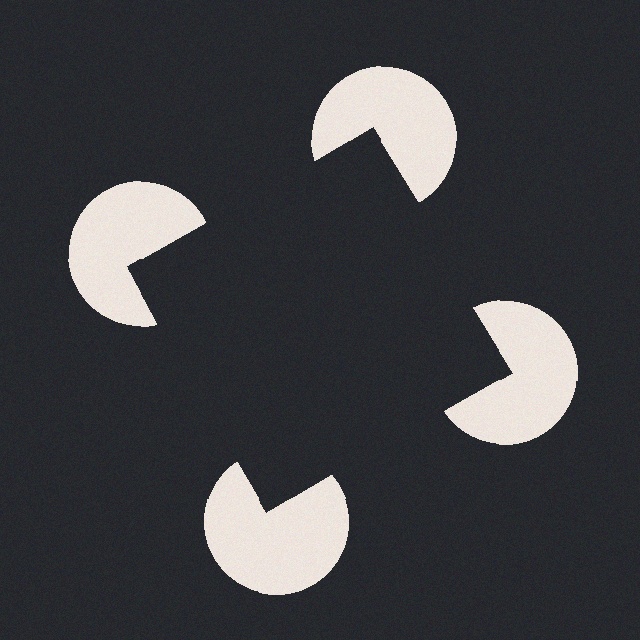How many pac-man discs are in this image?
There are 4 — one at each vertex of the illusory square.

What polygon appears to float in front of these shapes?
An illusory square — its edges are inferred from the aligned wedge cuts in the pac-man discs, not physically drawn.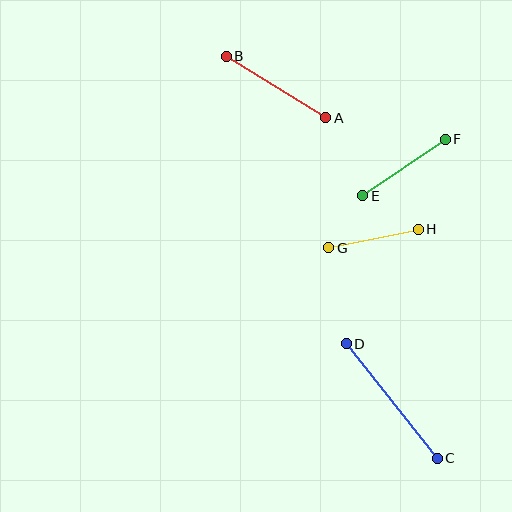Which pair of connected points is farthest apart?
Points C and D are farthest apart.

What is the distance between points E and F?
The distance is approximately 100 pixels.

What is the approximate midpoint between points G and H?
The midpoint is at approximately (374, 238) pixels.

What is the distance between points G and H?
The distance is approximately 92 pixels.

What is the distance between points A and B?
The distance is approximately 117 pixels.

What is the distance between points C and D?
The distance is approximately 146 pixels.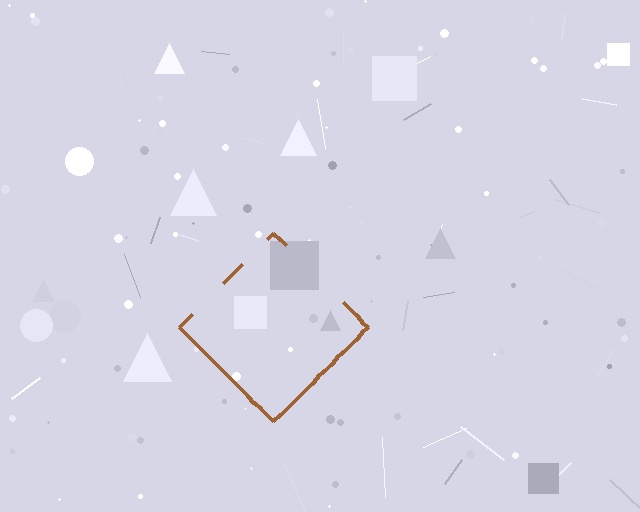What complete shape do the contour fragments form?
The contour fragments form a diamond.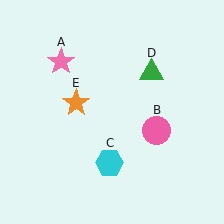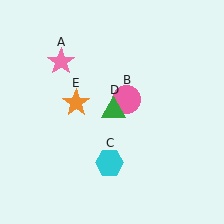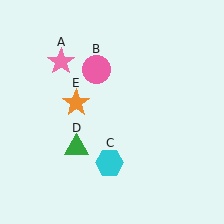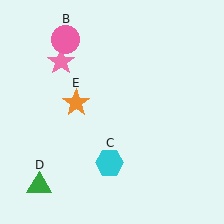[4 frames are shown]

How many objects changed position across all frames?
2 objects changed position: pink circle (object B), green triangle (object D).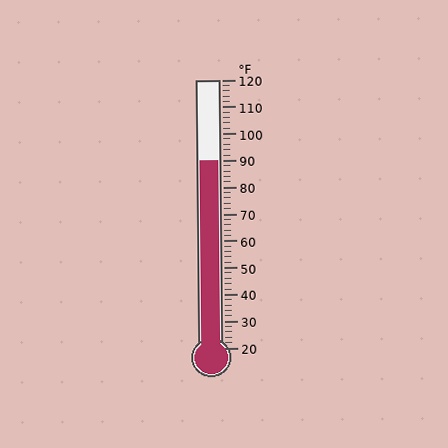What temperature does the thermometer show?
The thermometer shows approximately 90°F.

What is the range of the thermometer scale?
The thermometer scale ranges from 20°F to 120°F.